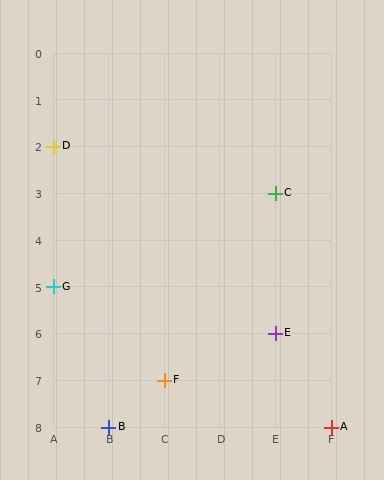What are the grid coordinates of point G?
Point G is at grid coordinates (A, 5).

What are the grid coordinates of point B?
Point B is at grid coordinates (B, 8).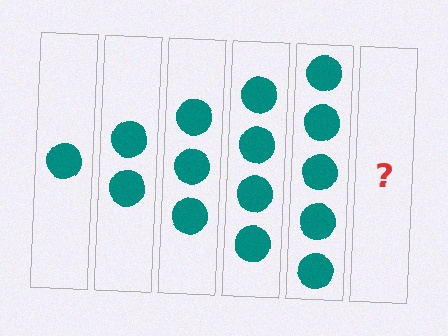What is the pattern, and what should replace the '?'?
The pattern is that each step adds one more circle. The '?' should be 6 circles.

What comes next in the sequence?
The next element should be 6 circles.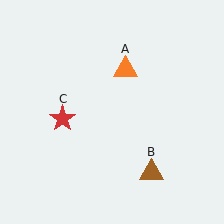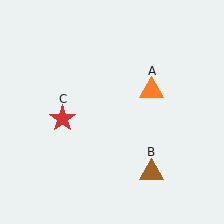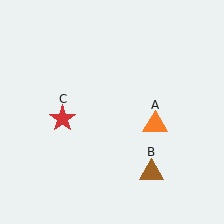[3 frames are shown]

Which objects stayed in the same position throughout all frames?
Brown triangle (object B) and red star (object C) remained stationary.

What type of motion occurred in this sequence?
The orange triangle (object A) rotated clockwise around the center of the scene.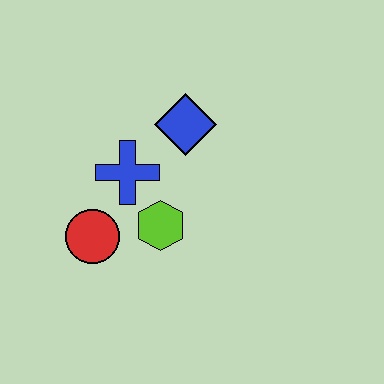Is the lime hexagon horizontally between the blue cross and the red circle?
No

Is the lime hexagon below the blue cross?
Yes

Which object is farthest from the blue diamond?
The red circle is farthest from the blue diamond.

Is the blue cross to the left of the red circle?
No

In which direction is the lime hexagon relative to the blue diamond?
The lime hexagon is below the blue diamond.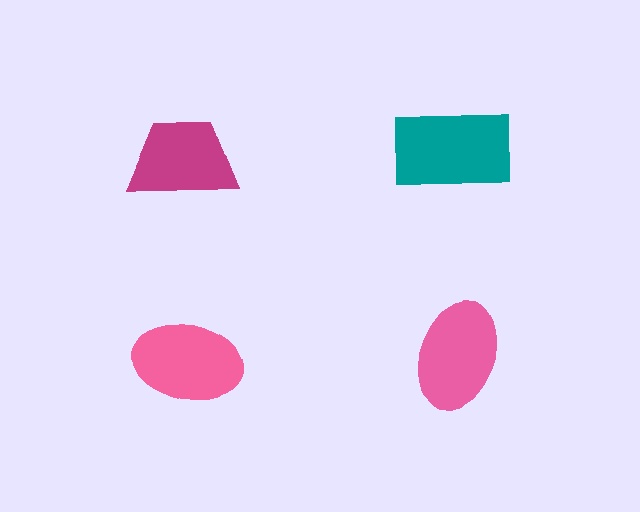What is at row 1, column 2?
A teal rectangle.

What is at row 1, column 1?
A magenta trapezoid.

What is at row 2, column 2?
A pink ellipse.